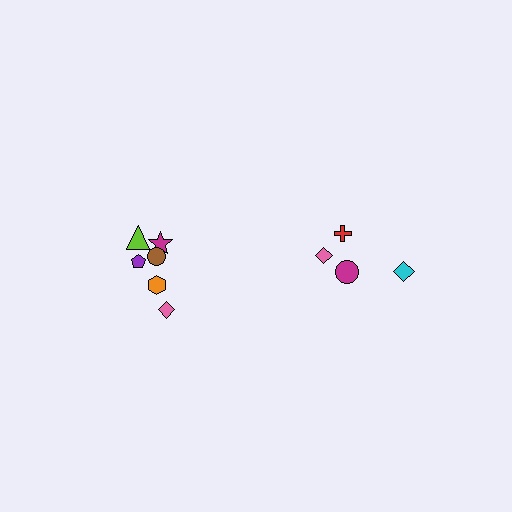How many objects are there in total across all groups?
There are 10 objects.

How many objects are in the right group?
There are 4 objects.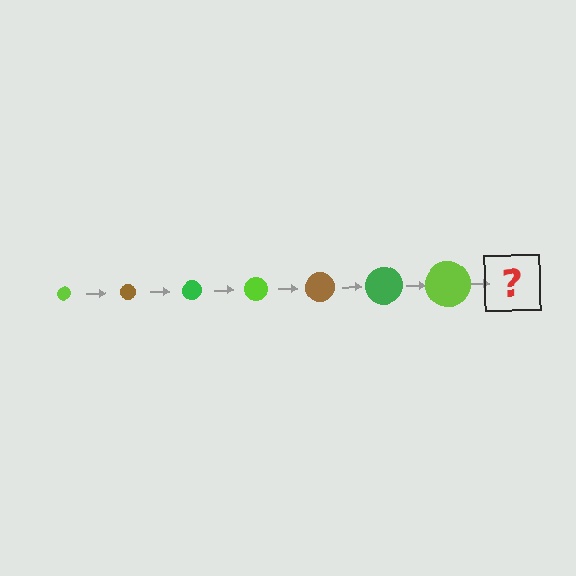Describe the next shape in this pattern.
It should be a brown circle, larger than the previous one.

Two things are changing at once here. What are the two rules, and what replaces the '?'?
The two rules are that the circle grows larger each step and the color cycles through lime, brown, and green. The '?' should be a brown circle, larger than the previous one.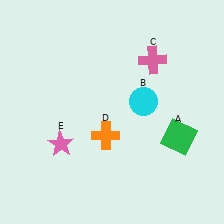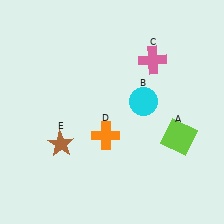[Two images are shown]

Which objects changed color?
A changed from green to lime. E changed from pink to brown.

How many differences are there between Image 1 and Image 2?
There are 2 differences between the two images.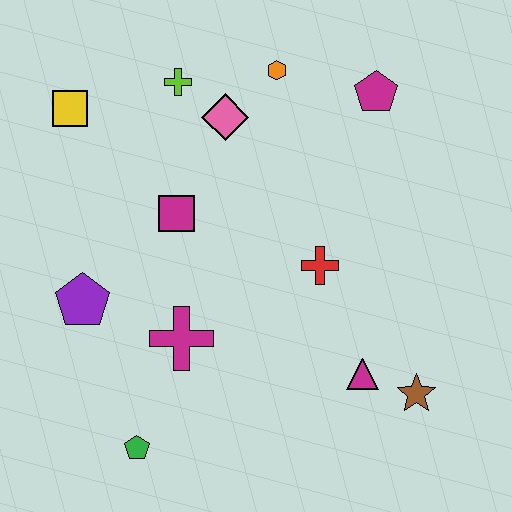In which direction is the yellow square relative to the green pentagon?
The yellow square is above the green pentagon.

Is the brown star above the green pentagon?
Yes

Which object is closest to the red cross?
The magenta triangle is closest to the red cross.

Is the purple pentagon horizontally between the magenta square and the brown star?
No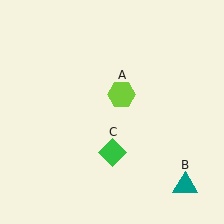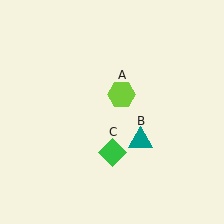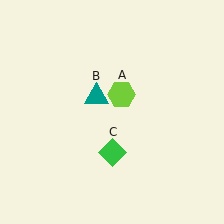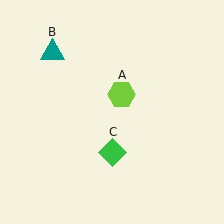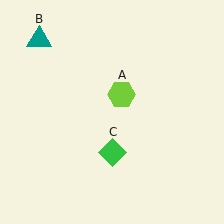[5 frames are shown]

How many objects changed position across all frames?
1 object changed position: teal triangle (object B).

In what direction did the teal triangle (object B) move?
The teal triangle (object B) moved up and to the left.